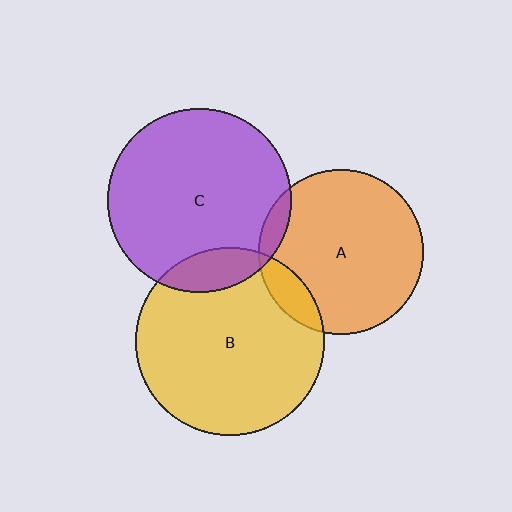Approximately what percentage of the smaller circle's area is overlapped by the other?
Approximately 10%.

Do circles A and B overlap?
Yes.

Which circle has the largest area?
Circle B (yellow).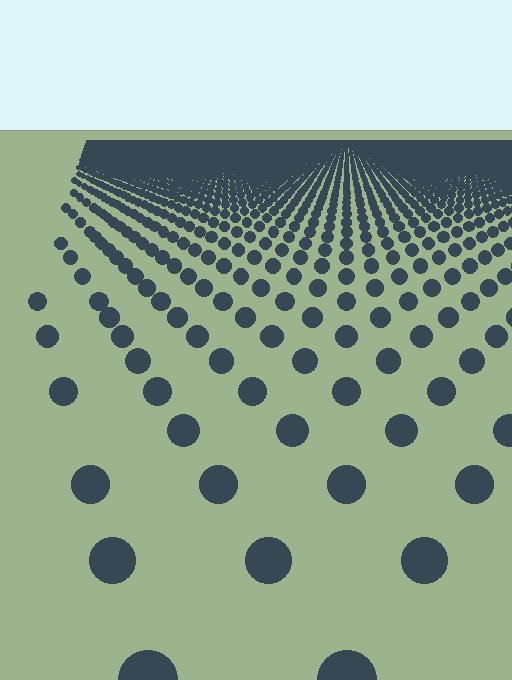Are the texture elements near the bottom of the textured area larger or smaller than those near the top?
Larger. Near the bottom, elements are closer to the viewer and appear at a bigger on-screen size.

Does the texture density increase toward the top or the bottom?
Density increases toward the top.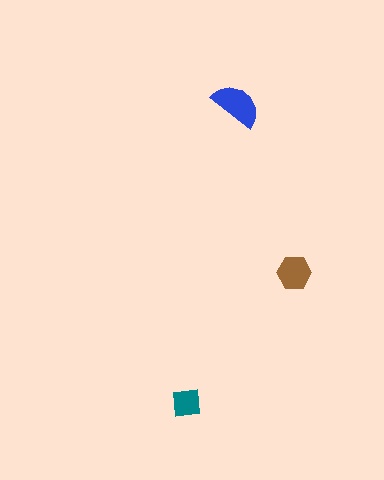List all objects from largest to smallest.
The blue semicircle, the brown hexagon, the teal square.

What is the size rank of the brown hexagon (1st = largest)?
2nd.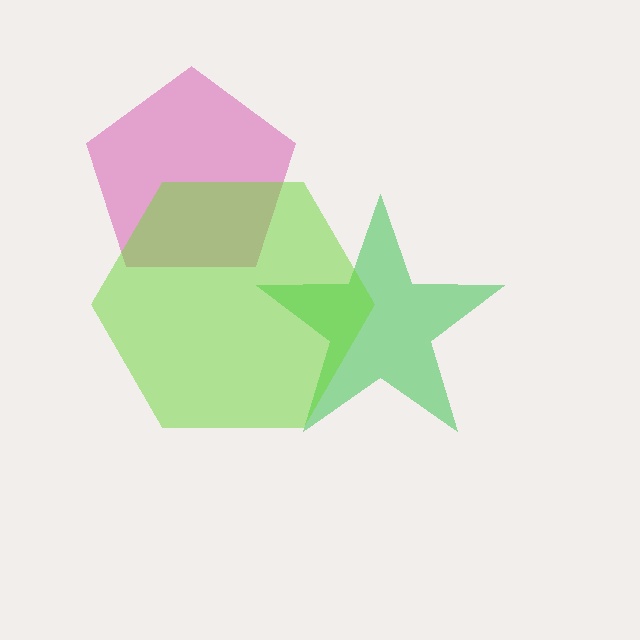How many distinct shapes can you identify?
There are 3 distinct shapes: a green star, a pink pentagon, a lime hexagon.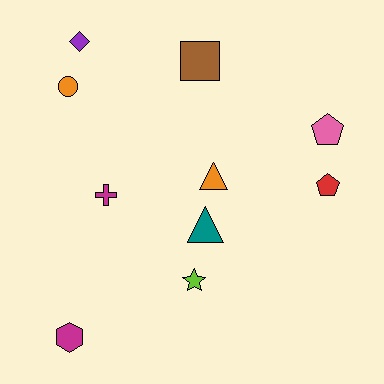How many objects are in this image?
There are 10 objects.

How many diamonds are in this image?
There is 1 diamond.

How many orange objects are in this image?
There are 2 orange objects.